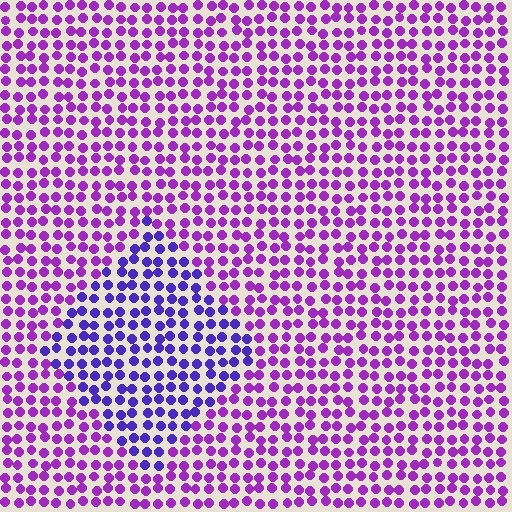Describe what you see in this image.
The image is filled with small purple elements in a uniform arrangement. A diamond-shaped region is visible where the elements are tinted to a slightly different hue, forming a subtle color boundary.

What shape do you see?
I see a diamond.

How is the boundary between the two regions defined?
The boundary is defined purely by a slight shift in hue (about 35 degrees). Spacing, size, and orientation are identical on both sides.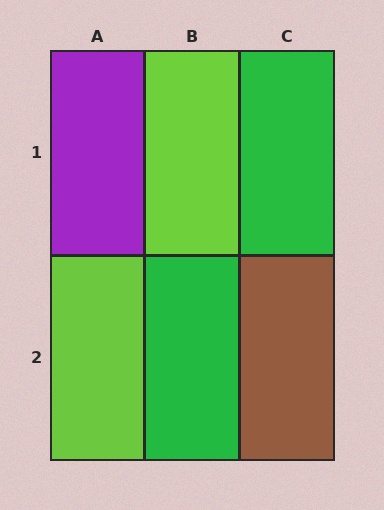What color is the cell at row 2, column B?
Green.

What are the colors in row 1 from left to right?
Purple, lime, green.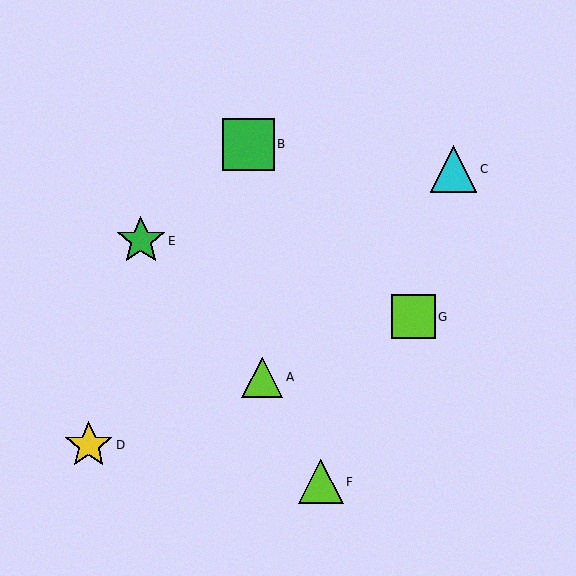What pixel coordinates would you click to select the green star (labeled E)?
Click at (141, 241) to select the green star E.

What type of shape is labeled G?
Shape G is a lime square.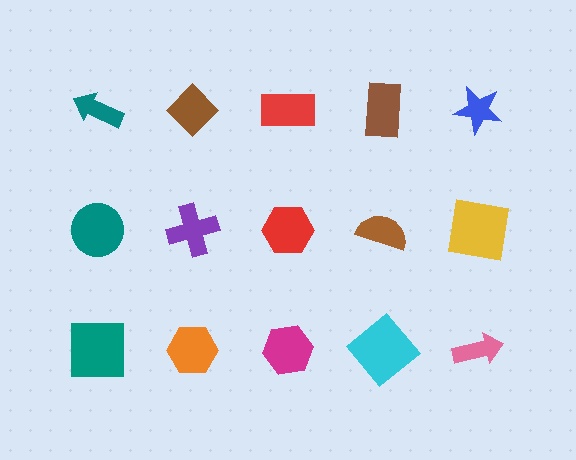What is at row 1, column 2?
A brown diamond.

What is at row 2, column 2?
A purple cross.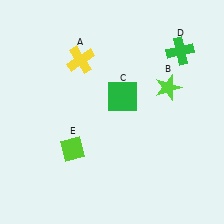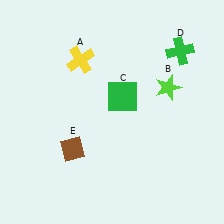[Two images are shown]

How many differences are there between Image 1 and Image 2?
There is 1 difference between the two images.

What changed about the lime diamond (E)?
In Image 1, E is lime. In Image 2, it changed to brown.